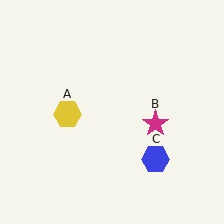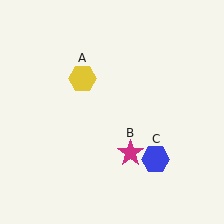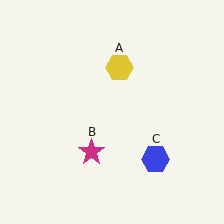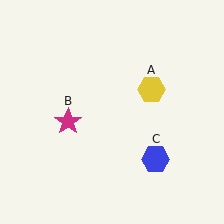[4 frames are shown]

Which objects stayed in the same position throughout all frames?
Blue hexagon (object C) remained stationary.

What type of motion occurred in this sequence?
The yellow hexagon (object A), magenta star (object B) rotated clockwise around the center of the scene.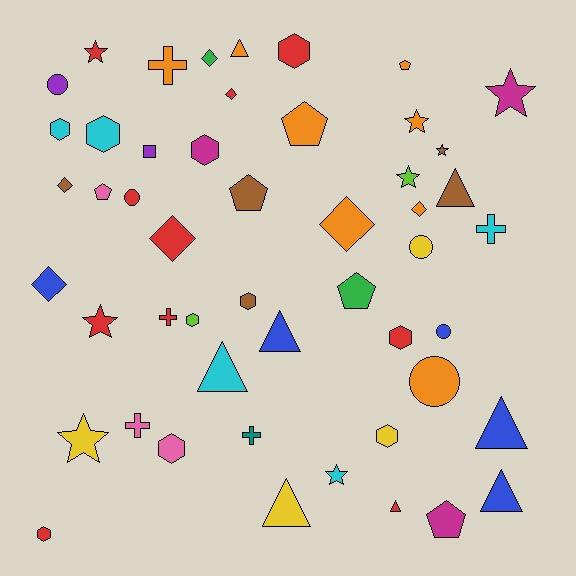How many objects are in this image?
There are 50 objects.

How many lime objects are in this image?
There are 2 lime objects.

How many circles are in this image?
There are 5 circles.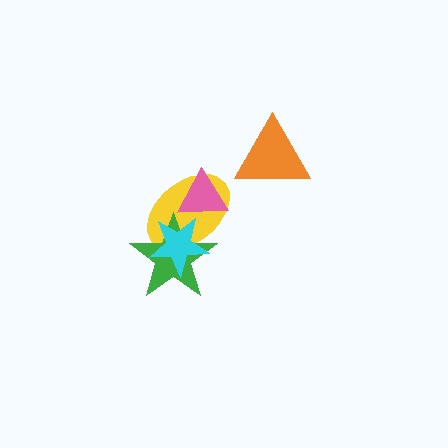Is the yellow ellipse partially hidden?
Yes, it is partially covered by another shape.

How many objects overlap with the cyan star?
3 objects overlap with the cyan star.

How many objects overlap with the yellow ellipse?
3 objects overlap with the yellow ellipse.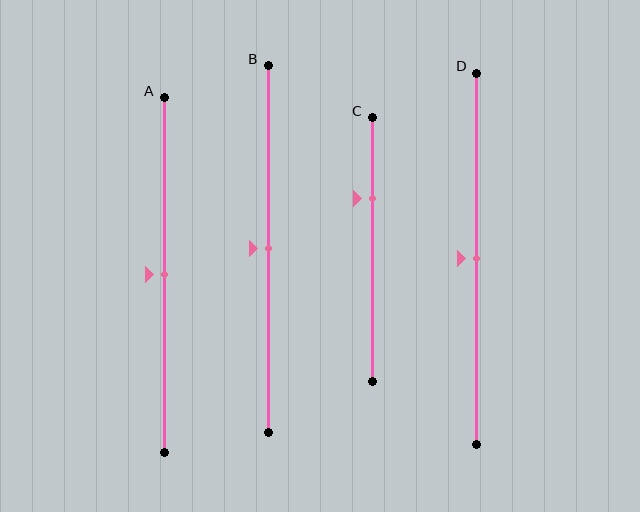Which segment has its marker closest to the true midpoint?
Segment A has its marker closest to the true midpoint.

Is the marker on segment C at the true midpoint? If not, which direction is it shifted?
No, the marker on segment C is shifted upward by about 19% of the segment length.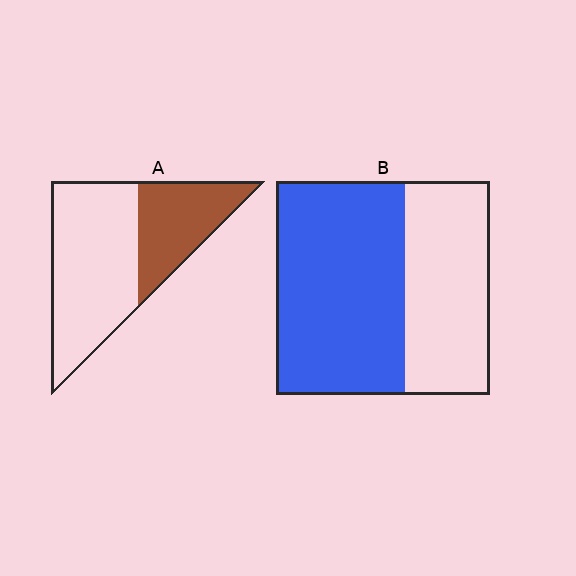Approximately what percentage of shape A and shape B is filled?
A is approximately 35% and B is approximately 60%.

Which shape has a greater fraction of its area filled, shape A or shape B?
Shape B.